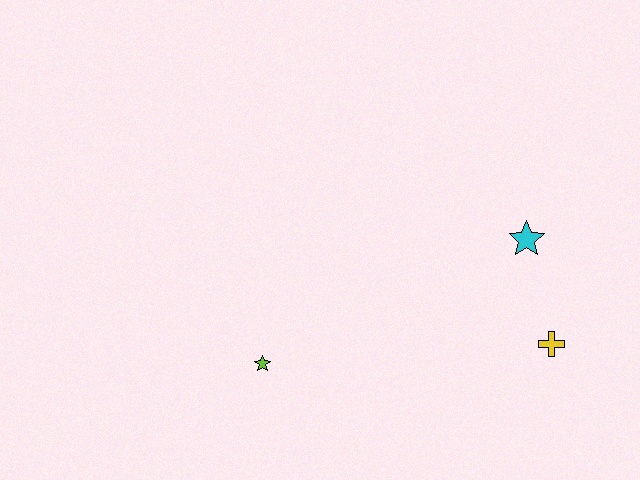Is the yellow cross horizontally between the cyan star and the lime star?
No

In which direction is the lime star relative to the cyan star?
The lime star is to the left of the cyan star.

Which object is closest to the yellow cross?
The cyan star is closest to the yellow cross.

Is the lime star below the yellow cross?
Yes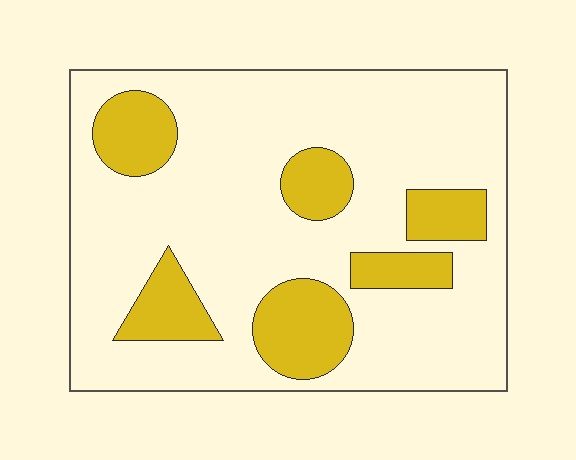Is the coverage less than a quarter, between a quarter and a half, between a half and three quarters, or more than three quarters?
Less than a quarter.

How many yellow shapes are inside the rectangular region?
6.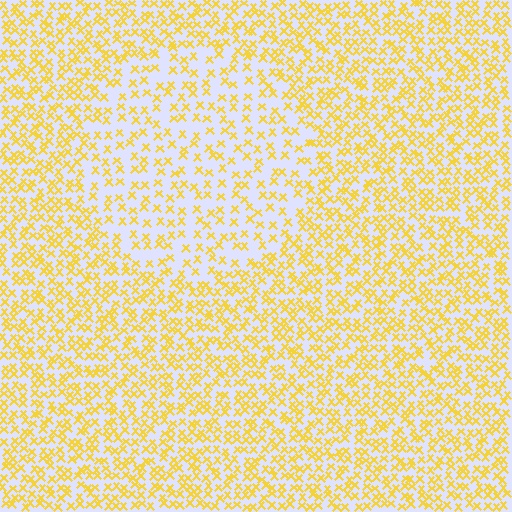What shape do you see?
I see a circle.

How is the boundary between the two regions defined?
The boundary is defined by a change in element density (approximately 1.9x ratio). All elements are the same color, size, and shape.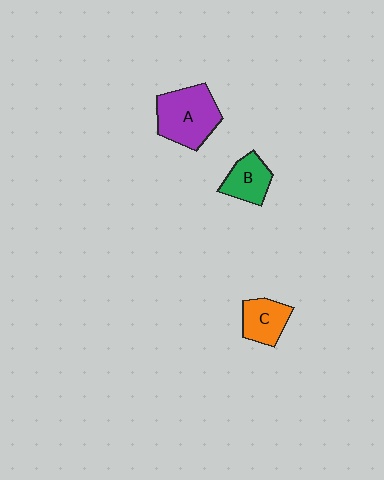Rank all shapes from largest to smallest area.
From largest to smallest: A (purple), C (orange), B (green).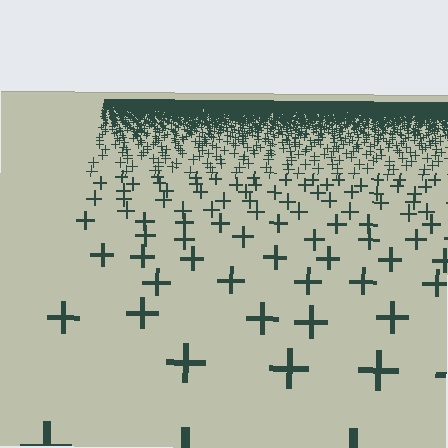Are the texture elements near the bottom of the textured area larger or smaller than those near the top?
Larger. Near the bottom, elements are closer to the viewer and appear at a bigger on-screen size.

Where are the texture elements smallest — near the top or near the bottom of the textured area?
Near the top.